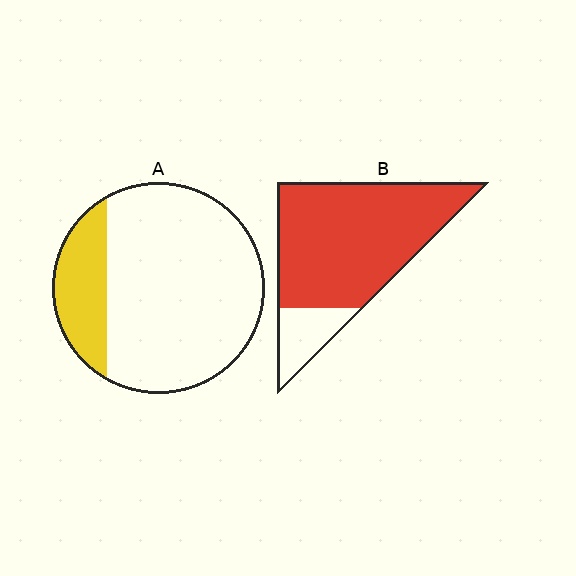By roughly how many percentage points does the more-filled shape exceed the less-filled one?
By roughly 65 percentage points (B over A).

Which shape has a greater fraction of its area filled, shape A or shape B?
Shape B.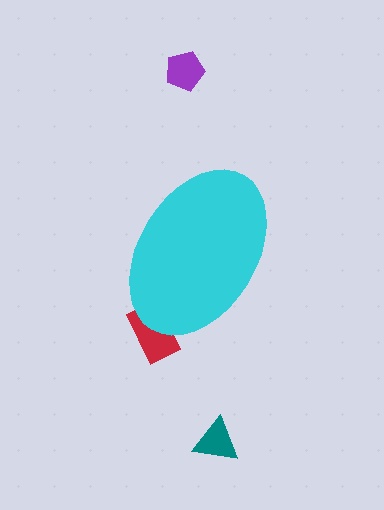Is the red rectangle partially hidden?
Yes, the red rectangle is partially hidden behind the cyan ellipse.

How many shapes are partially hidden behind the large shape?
1 shape is partially hidden.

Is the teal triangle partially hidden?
No, the teal triangle is fully visible.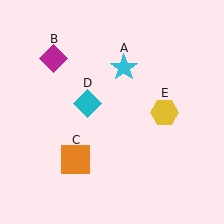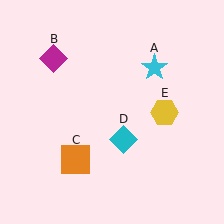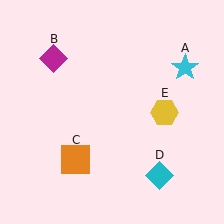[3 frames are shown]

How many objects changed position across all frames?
2 objects changed position: cyan star (object A), cyan diamond (object D).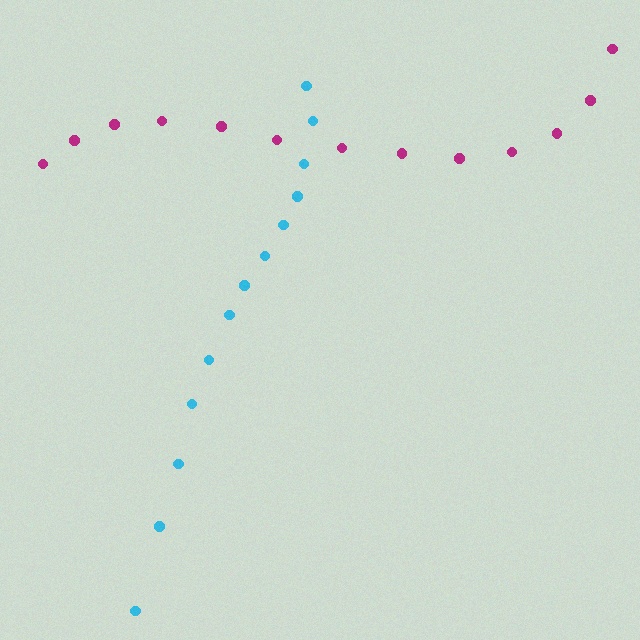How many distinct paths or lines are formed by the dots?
There are 2 distinct paths.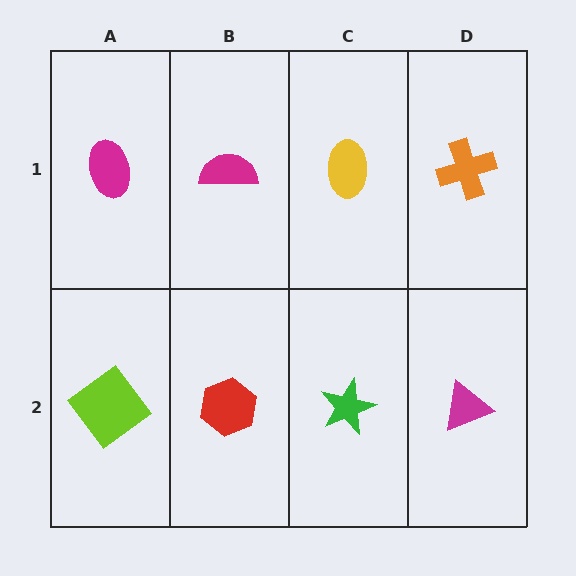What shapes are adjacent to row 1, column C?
A green star (row 2, column C), a magenta semicircle (row 1, column B), an orange cross (row 1, column D).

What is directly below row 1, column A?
A lime diamond.